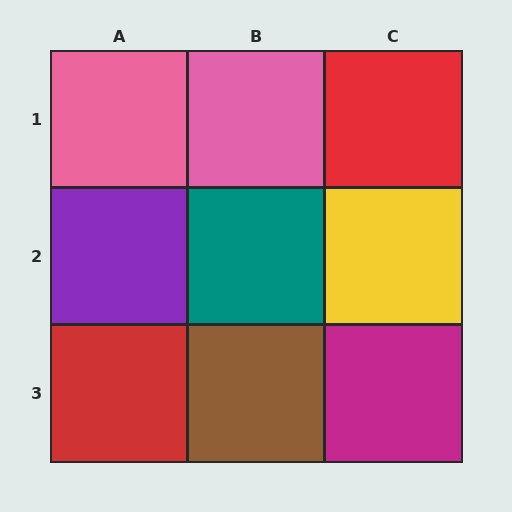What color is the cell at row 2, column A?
Purple.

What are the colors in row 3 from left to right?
Red, brown, magenta.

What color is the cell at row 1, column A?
Pink.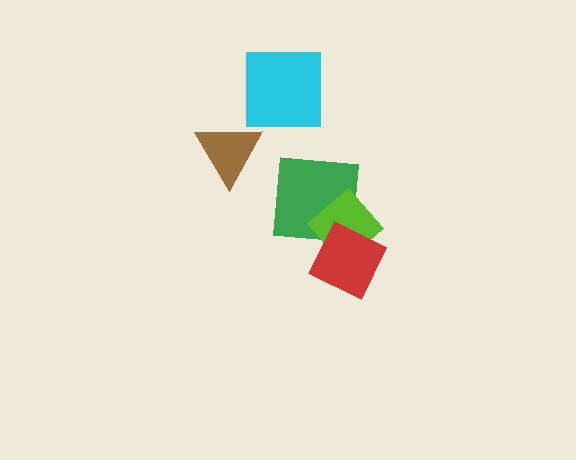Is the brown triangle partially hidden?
No, no other shape covers it.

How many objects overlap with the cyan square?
0 objects overlap with the cyan square.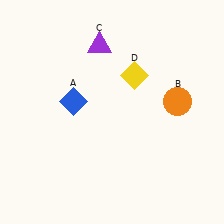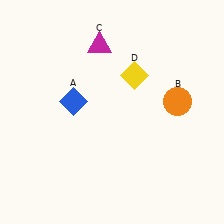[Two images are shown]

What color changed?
The triangle (C) changed from purple in Image 1 to magenta in Image 2.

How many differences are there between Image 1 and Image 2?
There is 1 difference between the two images.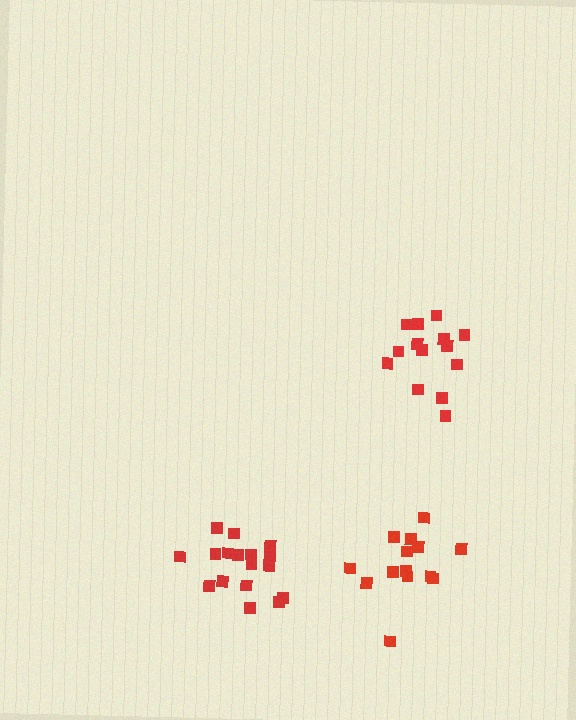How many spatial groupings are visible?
There are 3 spatial groupings.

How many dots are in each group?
Group 1: 14 dots, Group 2: 17 dots, Group 3: 14 dots (45 total).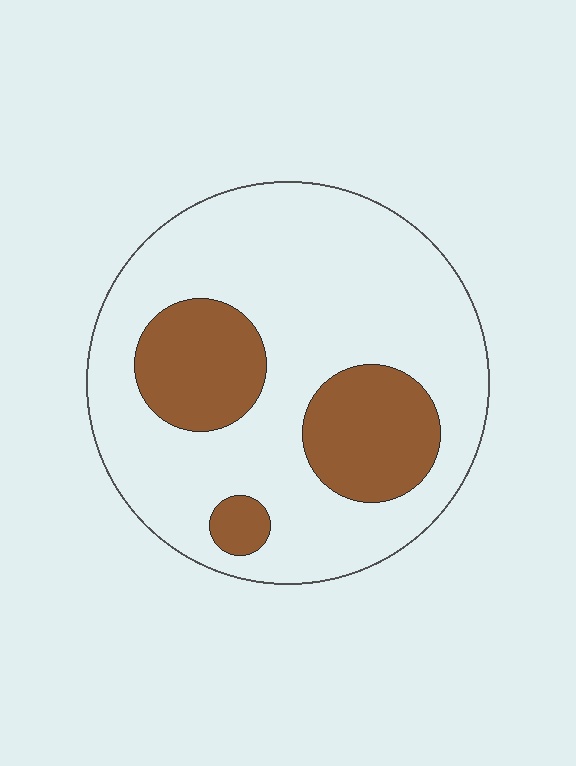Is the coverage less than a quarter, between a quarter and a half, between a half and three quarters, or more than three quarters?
Between a quarter and a half.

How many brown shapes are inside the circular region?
3.